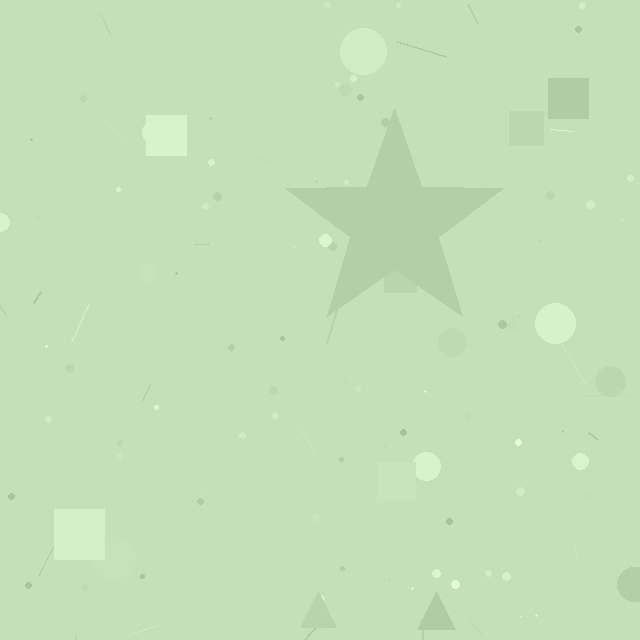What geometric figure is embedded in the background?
A star is embedded in the background.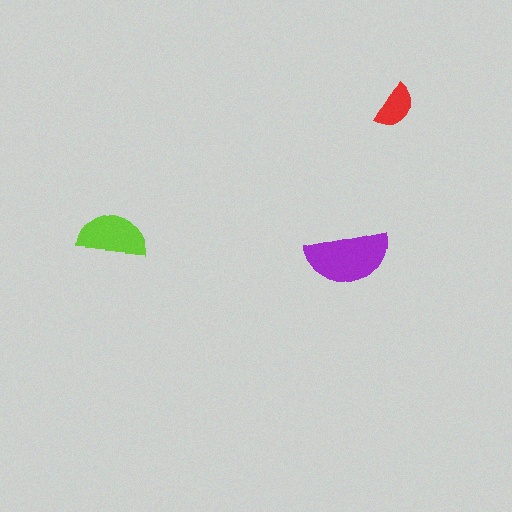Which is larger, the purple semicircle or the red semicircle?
The purple one.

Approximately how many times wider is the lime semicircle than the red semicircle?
About 1.5 times wider.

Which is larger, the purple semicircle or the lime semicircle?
The purple one.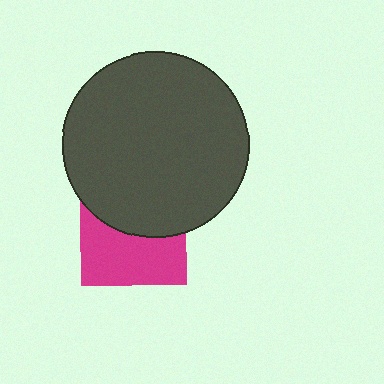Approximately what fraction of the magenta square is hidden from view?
Roughly 47% of the magenta square is hidden behind the dark gray circle.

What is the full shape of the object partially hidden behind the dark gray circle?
The partially hidden object is a magenta square.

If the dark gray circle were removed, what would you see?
You would see the complete magenta square.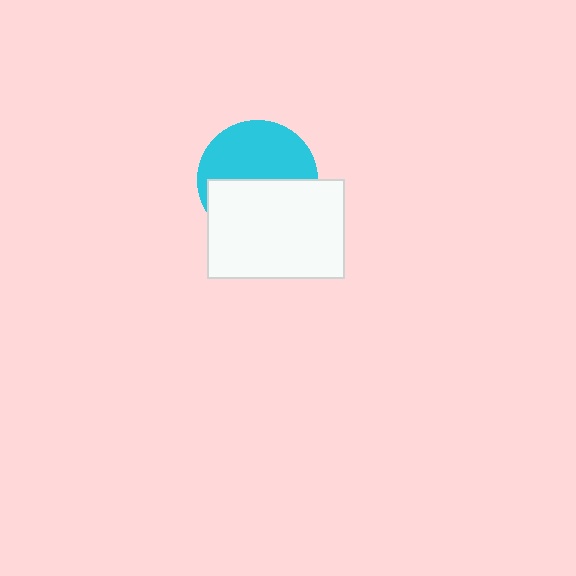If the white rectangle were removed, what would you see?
You would see the complete cyan circle.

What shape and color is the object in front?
The object in front is a white rectangle.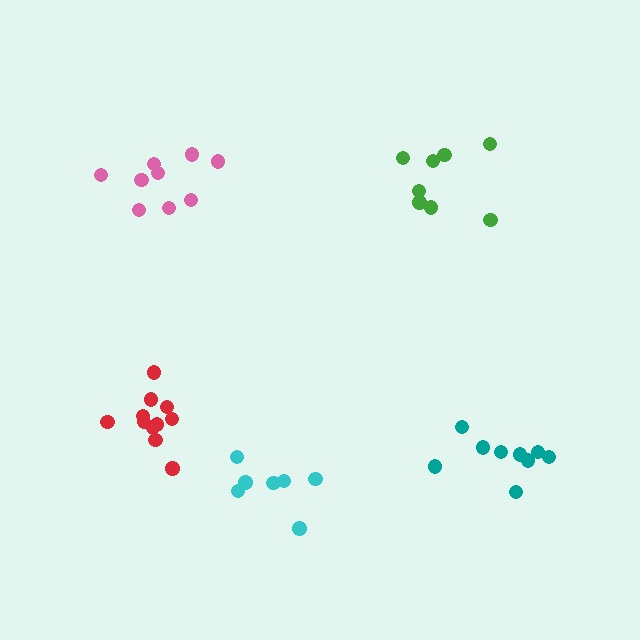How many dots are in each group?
Group 1: 9 dots, Group 2: 8 dots, Group 3: 7 dots, Group 4: 9 dots, Group 5: 11 dots (44 total).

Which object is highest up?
The pink cluster is topmost.